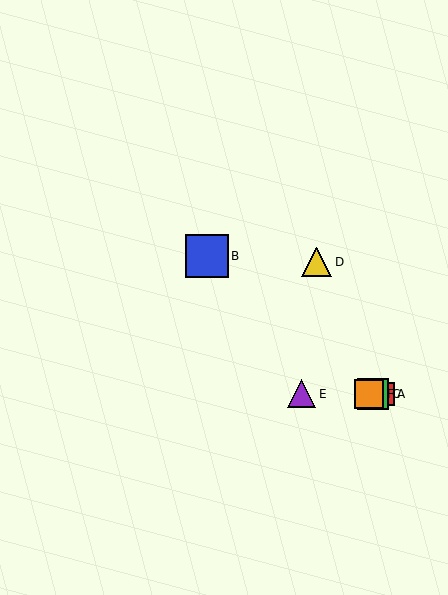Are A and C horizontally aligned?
Yes, both are at y≈394.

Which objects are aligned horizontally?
Objects A, C, E, F are aligned horizontally.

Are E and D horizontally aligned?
No, E is at y≈394 and D is at y≈262.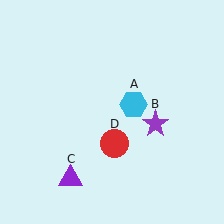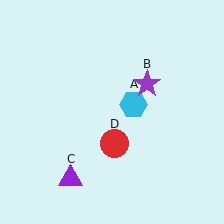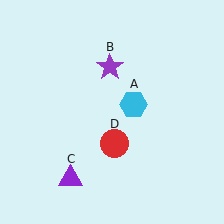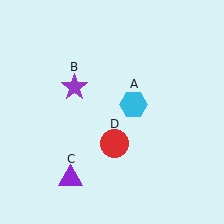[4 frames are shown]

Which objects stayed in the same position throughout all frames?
Cyan hexagon (object A) and purple triangle (object C) and red circle (object D) remained stationary.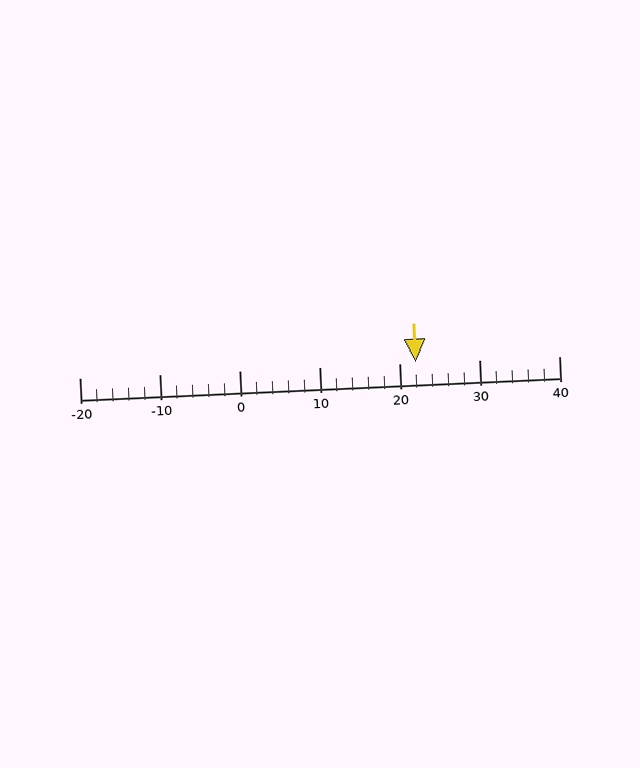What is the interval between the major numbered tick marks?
The major tick marks are spaced 10 units apart.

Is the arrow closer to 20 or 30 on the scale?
The arrow is closer to 20.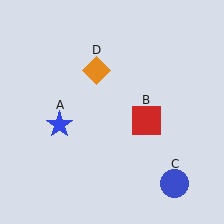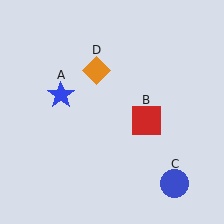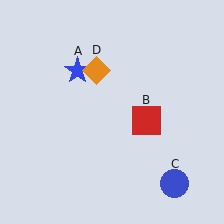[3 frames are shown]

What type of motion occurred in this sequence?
The blue star (object A) rotated clockwise around the center of the scene.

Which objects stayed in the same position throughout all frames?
Red square (object B) and blue circle (object C) and orange diamond (object D) remained stationary.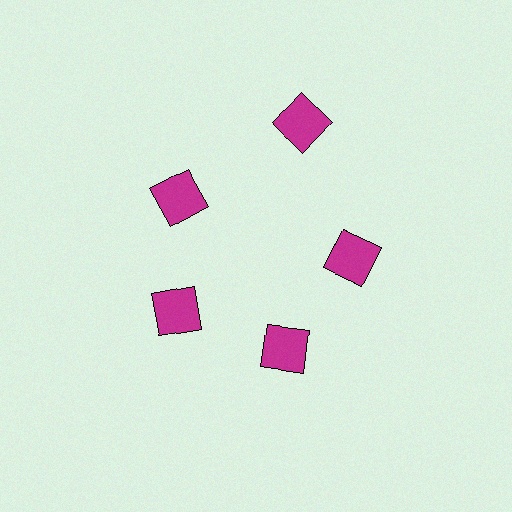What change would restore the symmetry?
The symmetry would be restored by moving it inward, back onto the ring so that all 5 squares sit at equal angles and equal distance from the center.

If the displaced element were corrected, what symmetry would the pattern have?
It would have 5-fold rotational symmetry — the pattern would map onto itself every 72 degrees.